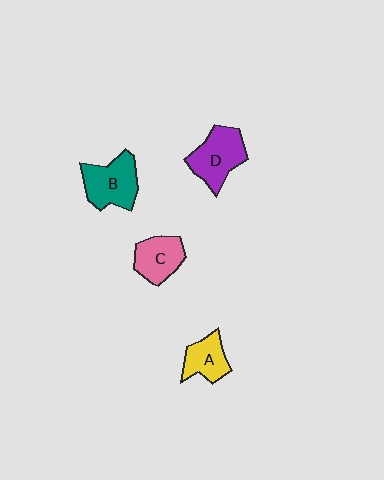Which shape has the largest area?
Shape D (purple).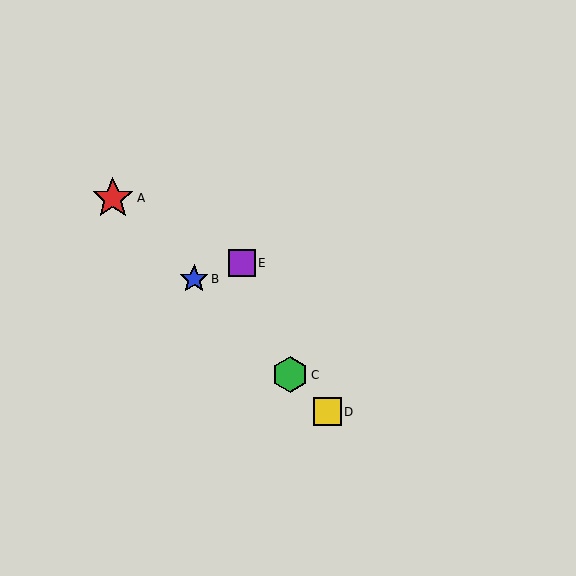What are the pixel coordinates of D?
Object D is at (327, 412).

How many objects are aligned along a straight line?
4 objects (A, B, C, D) are aligned along a straight line.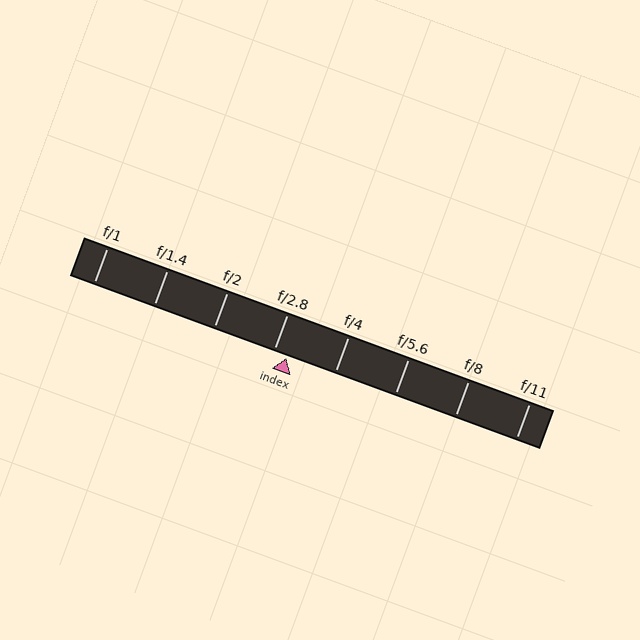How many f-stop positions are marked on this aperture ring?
There are 8 f-stop positions marked.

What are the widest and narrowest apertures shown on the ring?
The widest aperture shown is f/1 and the narrowest is f/11.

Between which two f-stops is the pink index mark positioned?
The index mark is between f/2.8 and f/4.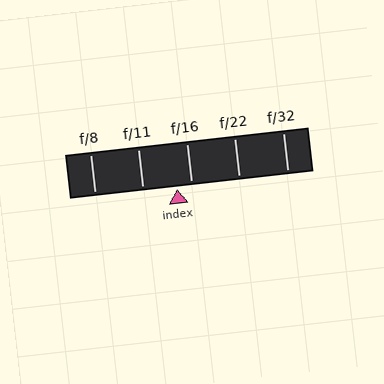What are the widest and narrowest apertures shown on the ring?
The widest aperture shown is f/8 and the narrowest is f/32.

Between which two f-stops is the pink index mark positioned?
The index mark is between f/11 and f/16.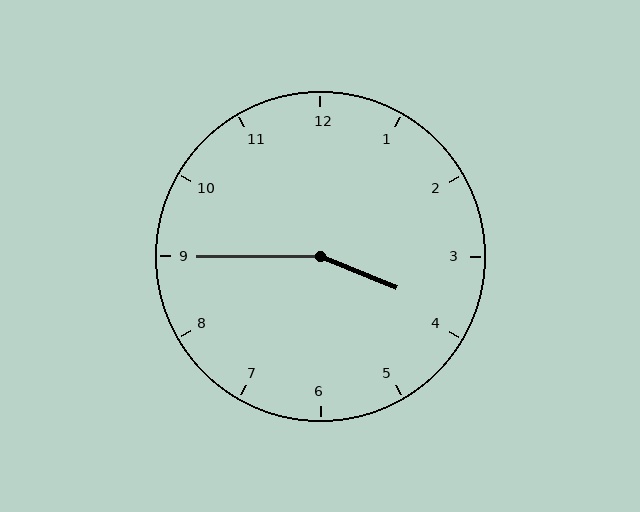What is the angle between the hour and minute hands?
Approximately 158 degrees.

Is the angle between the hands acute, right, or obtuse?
It is obtuse.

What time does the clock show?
3:45.